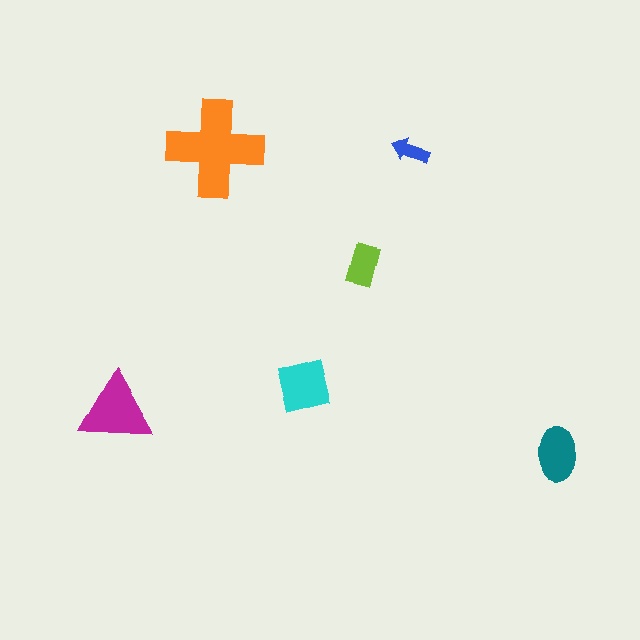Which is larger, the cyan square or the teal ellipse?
The cyan square.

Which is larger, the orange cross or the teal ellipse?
The orange cross.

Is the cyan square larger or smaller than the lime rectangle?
Larger.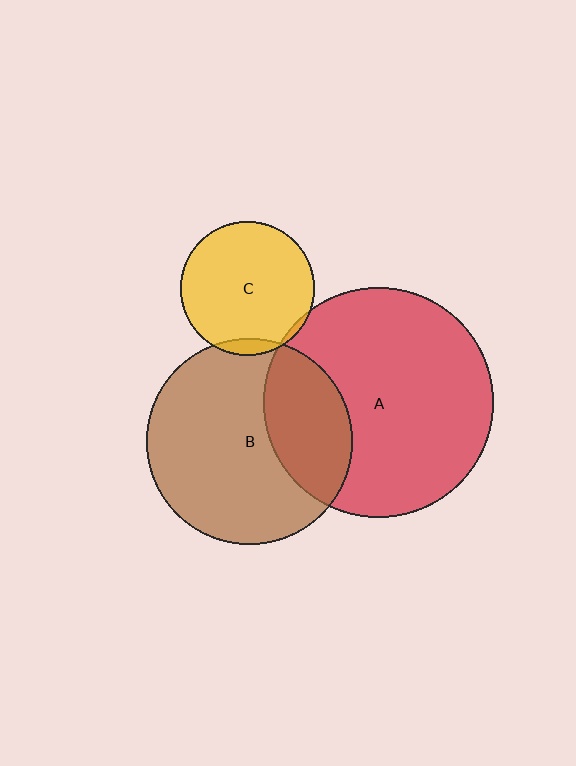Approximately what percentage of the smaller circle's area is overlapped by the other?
Approximately 30%.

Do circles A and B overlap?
Yes.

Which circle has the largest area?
Circle A (red).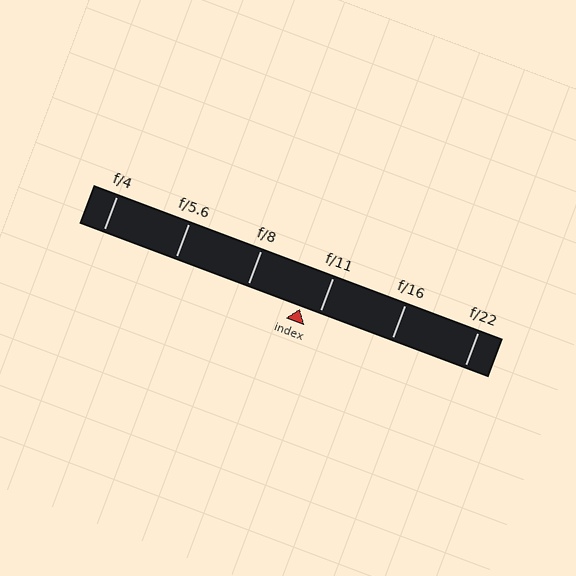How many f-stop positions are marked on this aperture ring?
There are 6 f-stop positions marked.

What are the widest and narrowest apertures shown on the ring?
The widest aperture shown is f/4 and the narrowest is f/22.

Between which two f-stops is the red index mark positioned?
The index mark is between f/8 and f/11.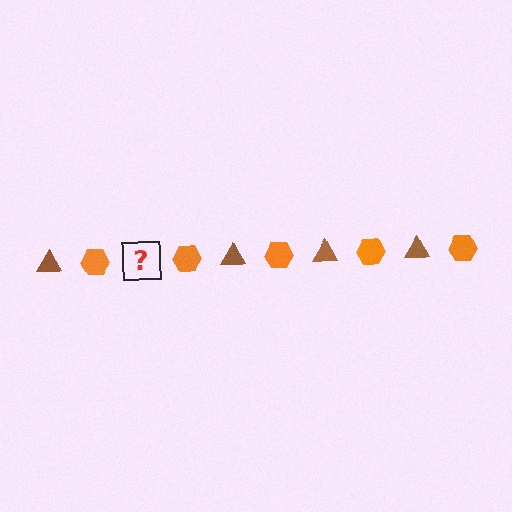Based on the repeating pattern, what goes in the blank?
The blank should be a brown triangle.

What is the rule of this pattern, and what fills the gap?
The rule is that the pattern alternates between brown triangle and orange hexagon. The gap should be filled with a brown triangle.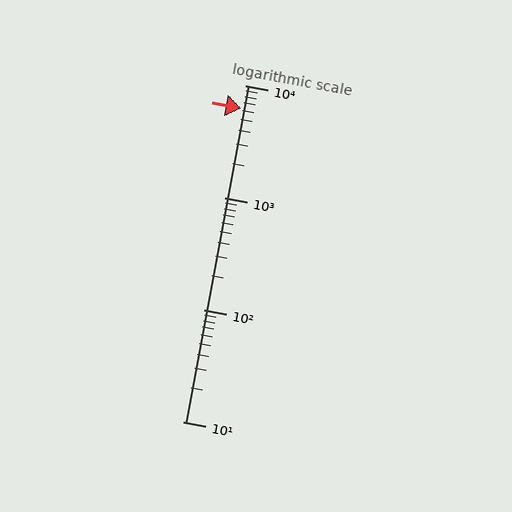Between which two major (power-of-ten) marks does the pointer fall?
The pointer is between 1000 and 10000.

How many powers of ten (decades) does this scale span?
The scale spans 3 decades, from 10 to 10000.